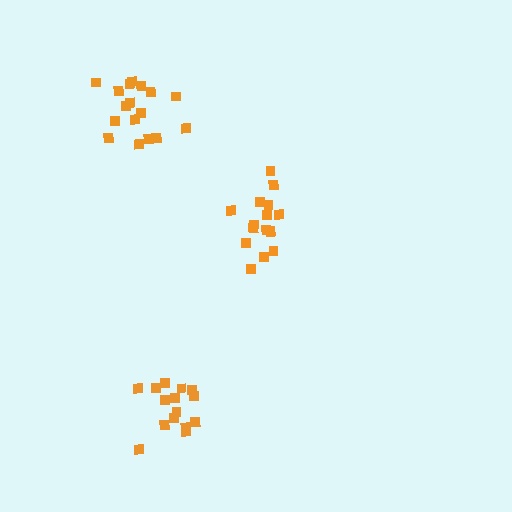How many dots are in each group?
Group 1: 15 dots, Group 2: 16 dots, Group 3: 18 dots (49 total).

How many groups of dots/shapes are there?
There are 3 groups.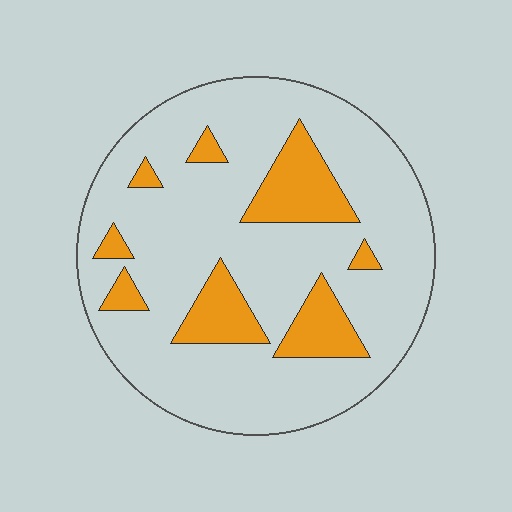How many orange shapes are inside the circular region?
8.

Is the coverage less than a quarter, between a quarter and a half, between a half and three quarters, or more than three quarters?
Less than a quarter.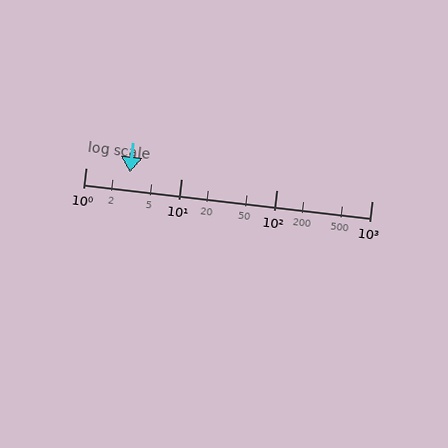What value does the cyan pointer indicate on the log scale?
The pointer indicates approximately 2.9.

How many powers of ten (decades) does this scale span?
The scale spans 3 decades, from 1 to 1000.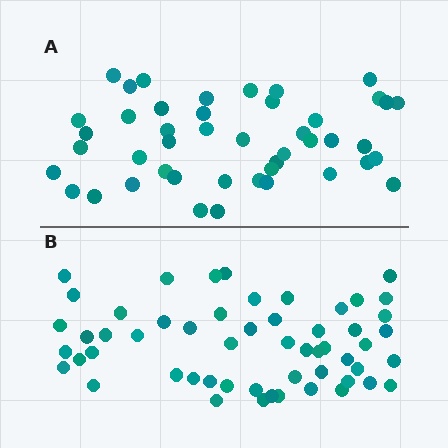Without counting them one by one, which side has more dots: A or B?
Region B (the bottom region) has more dots.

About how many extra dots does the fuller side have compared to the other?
Region B has roughly 10 or so more dots than region A.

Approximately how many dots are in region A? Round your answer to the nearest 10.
About 40 dots. (The exact count is 45, which rounds to 40.)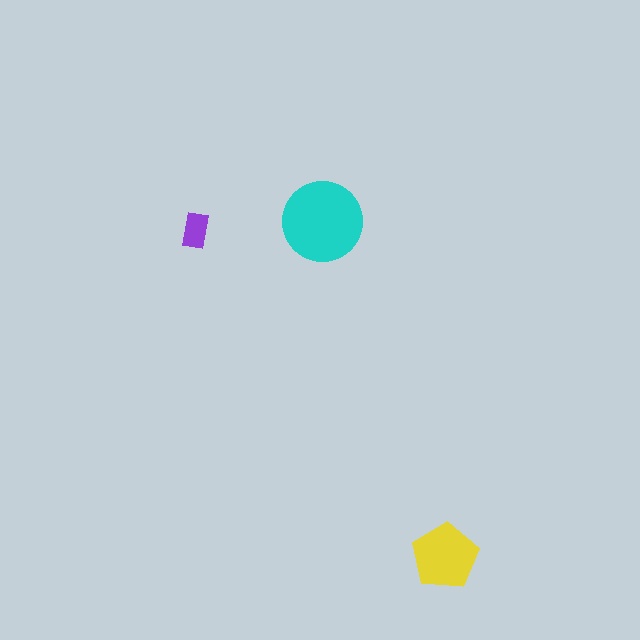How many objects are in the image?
There are 3 objects in the image.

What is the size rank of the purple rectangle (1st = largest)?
3rd.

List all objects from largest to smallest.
The cyan circle, the yellow pentagon, the purple rectangle.